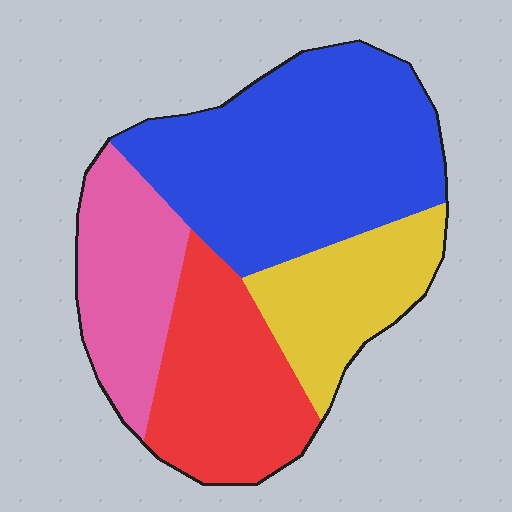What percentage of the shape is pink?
Pink covers about 20% of the shape.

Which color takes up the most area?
Blue, at roughly 40%.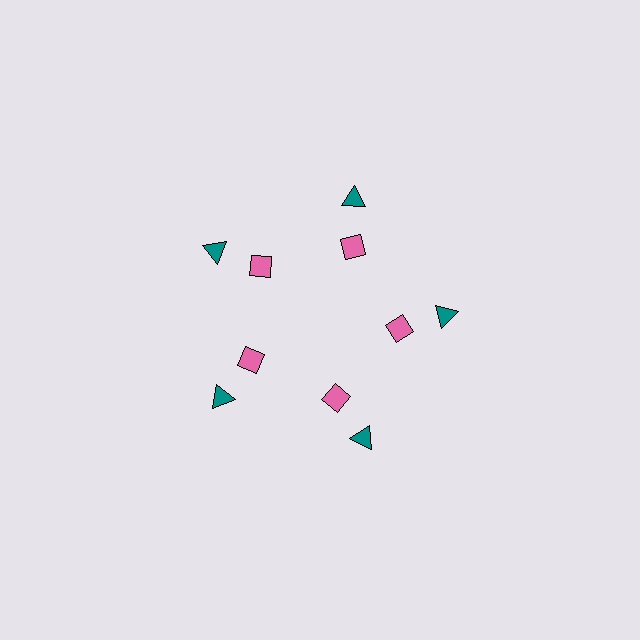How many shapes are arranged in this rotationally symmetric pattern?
There are 10 shapes, arranged in 5 groups of 2.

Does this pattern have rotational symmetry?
Yes, this pattern has 5-fold rotational symmetry. It looks the same after rotating 72 degrees around the center.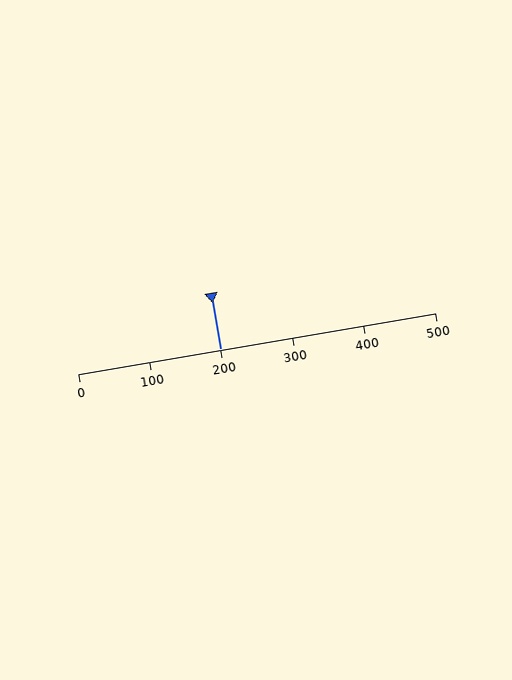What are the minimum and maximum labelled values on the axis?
The axis runs from 0 to 500.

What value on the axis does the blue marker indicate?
The marker indicates approximately 200.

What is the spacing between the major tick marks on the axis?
The major ticks are spaced 100 apart.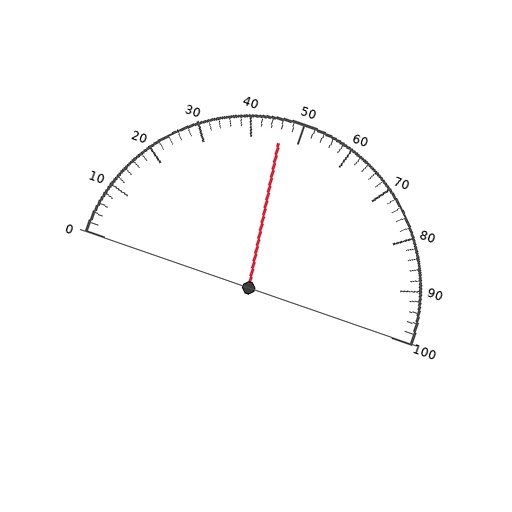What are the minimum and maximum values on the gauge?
The gauge ranges from 0 to 100.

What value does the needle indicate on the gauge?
The needle indicates approximately 46.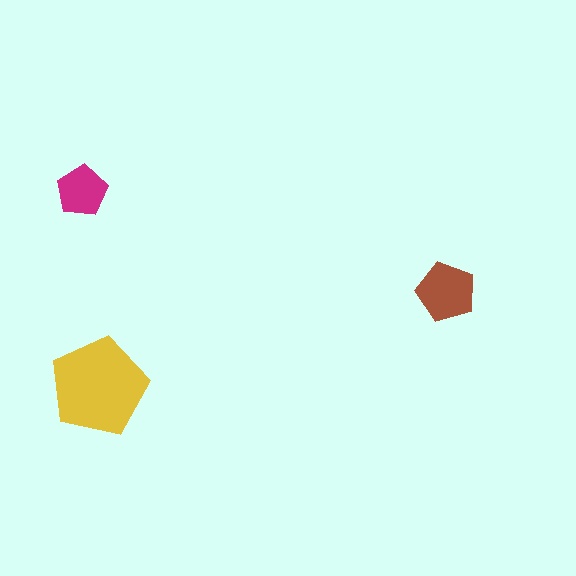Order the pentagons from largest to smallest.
the yellow one, the brown one, the magenta one.